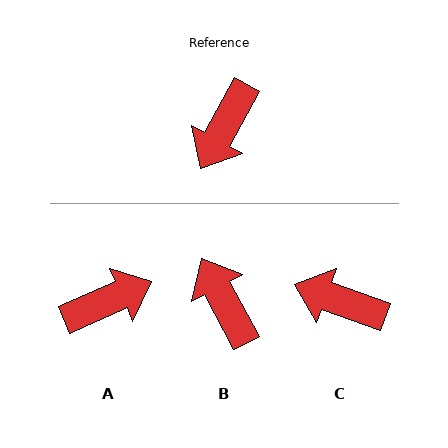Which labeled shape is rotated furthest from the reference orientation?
A, about 143 degrees away.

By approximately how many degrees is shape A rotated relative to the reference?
Approximately 143 degrees counter-clockwise.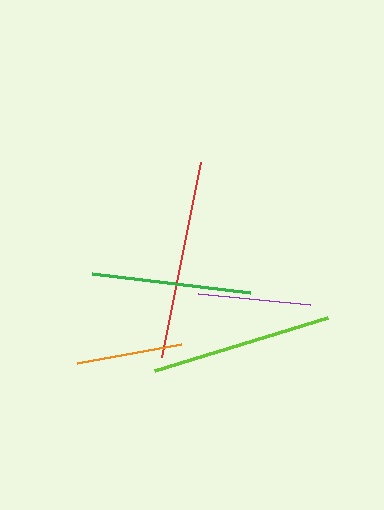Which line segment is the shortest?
The orange line is the shortest at approximately 106 pixels.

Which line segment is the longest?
The red line is the longest at approximately 199 pixels.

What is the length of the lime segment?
The lime segment is approximately 180 pixels long.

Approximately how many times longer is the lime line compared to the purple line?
The lime line is approximately 1.6 times the length of the purple line.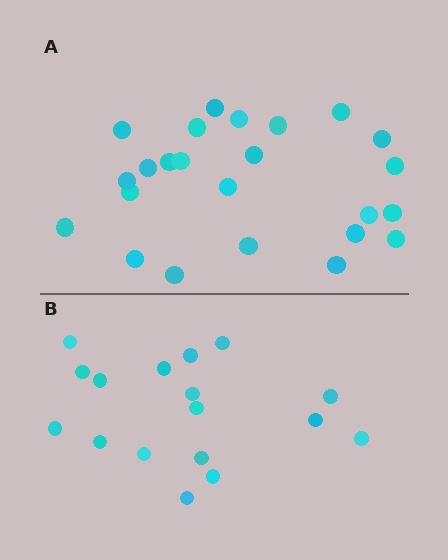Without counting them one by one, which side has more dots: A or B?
Region A (the top region) has more dots.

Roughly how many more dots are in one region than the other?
Region A has roughly 8 or so more dots than region B.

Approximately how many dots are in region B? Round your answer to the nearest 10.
About 20 dots. (The exact count is 17, which rounds to 20.)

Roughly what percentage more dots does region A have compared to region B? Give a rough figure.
About 40% more.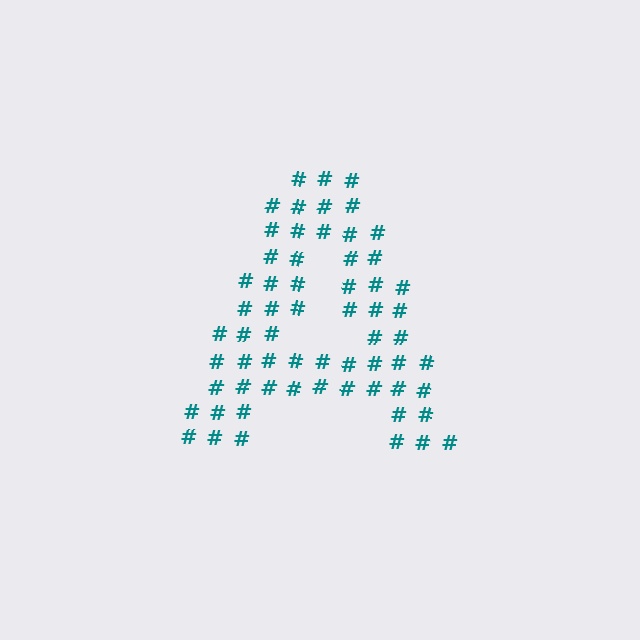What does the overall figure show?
The overall figure shows the letter A.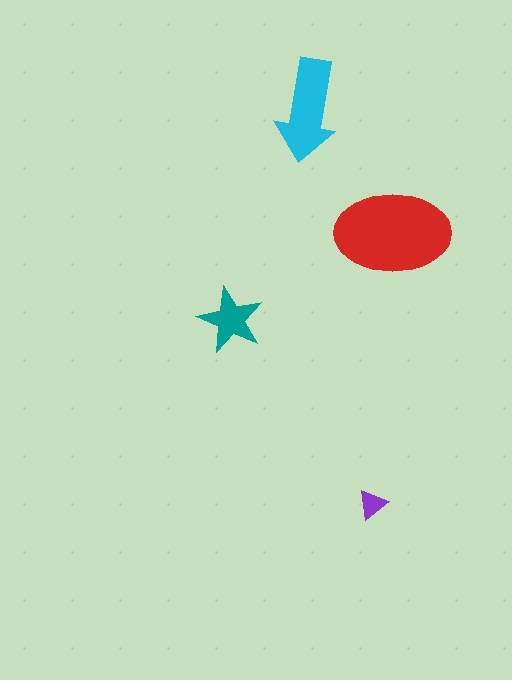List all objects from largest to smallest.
The red ellipse, the cyan arrow, the teal star, the purple triangle.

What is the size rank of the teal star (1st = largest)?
3rd.